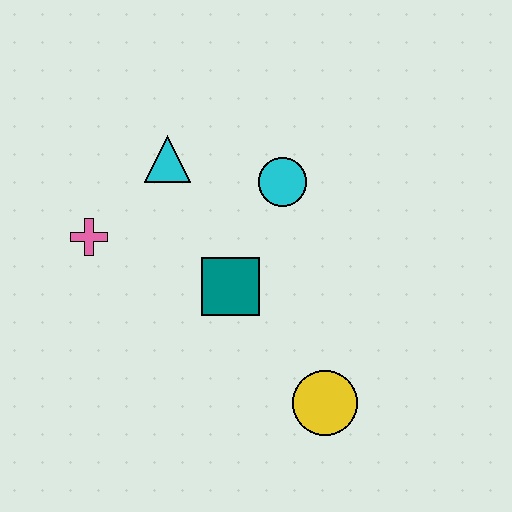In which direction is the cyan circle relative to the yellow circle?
The cyan circle is above the yellow circle.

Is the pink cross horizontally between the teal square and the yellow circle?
No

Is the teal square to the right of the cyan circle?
No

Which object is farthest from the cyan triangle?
The yellow circle is farthest from the cyan triangle.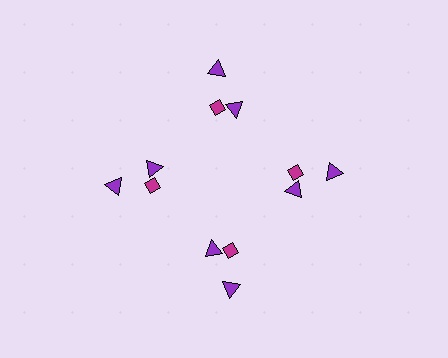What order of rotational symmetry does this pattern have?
This pattern has 4-fold rotational symmetry.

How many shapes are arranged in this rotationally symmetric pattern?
There are 12 shapes, arranged in 4 groups of 3.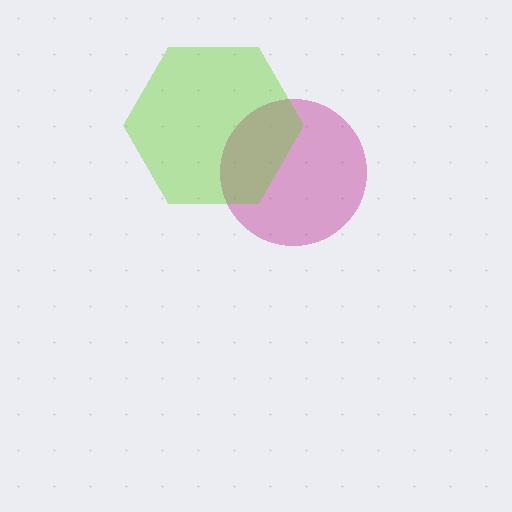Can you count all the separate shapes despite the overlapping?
Yes, there are 2 separate shapes.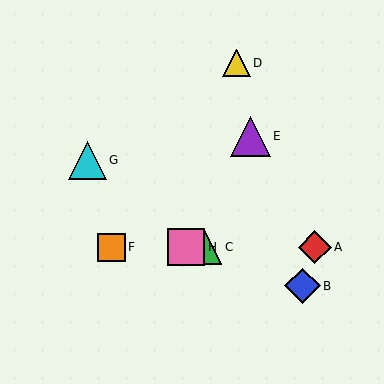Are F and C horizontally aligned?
Yes, both are at y≈247.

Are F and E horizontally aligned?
No, F is at y≈247 and E is at y≈136.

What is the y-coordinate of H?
Object H is at y≈247.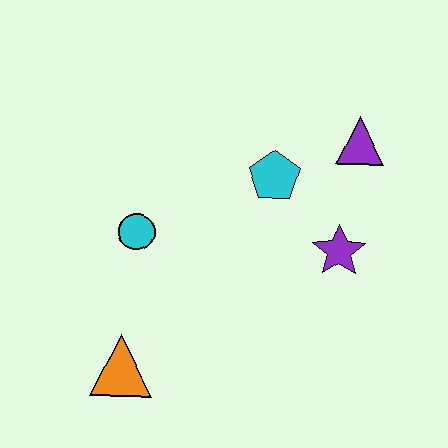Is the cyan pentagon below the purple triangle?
Yes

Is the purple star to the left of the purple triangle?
Yes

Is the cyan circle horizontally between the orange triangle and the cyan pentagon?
Yes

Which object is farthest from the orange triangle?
The purple triangle is farthest from the orange triangle.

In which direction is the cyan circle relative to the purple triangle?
The cyan circle is to the left of the purple triangle.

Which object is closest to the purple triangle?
The cyan pentagon is closest to the purple triangle.